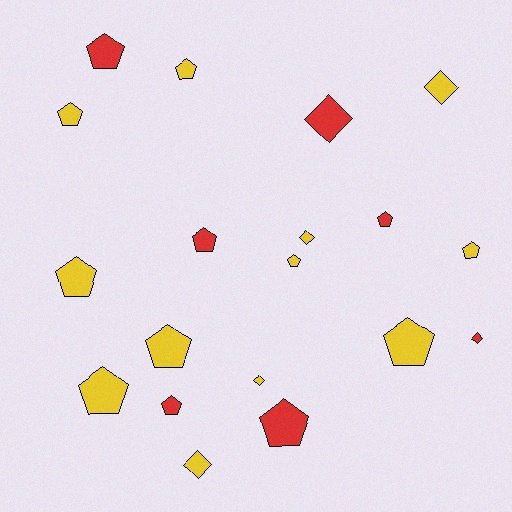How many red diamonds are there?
There are 2 red diamonds.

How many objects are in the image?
There are 19 objects.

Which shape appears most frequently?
Pentagon, with 13 objects.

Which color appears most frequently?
Yellow, with 12 objects.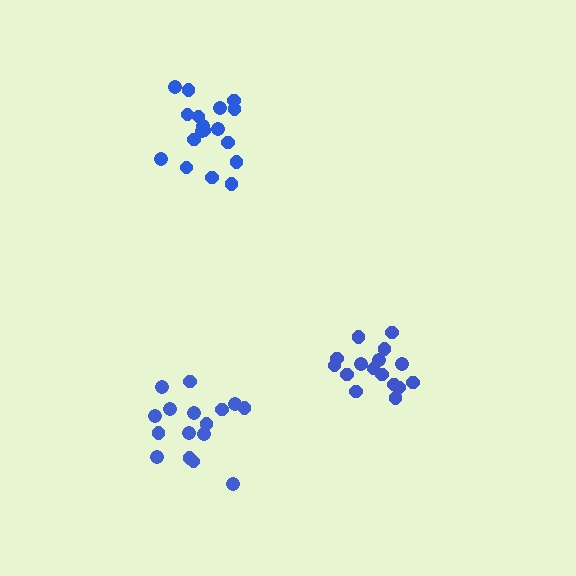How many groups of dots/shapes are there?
There are 3 groups.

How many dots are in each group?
Group 1: 16 dots, Group 2: 16 dots, Group 3: 18 dots (50 total).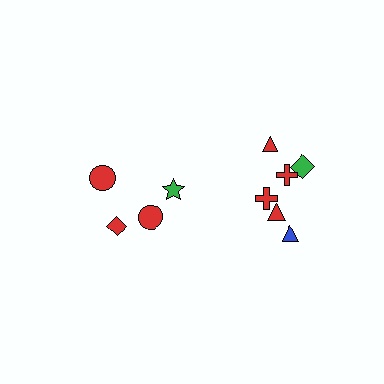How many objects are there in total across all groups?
There are 10 objects.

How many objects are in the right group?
There are 6 objects.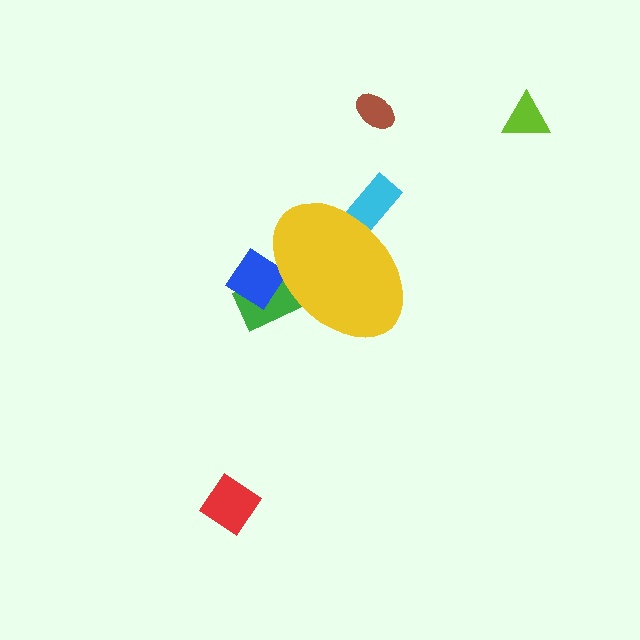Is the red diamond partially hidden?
No, the red diamond is fully visible.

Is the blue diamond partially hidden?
Yes, the blue diamond is partially hidden behind the yellow ellipse.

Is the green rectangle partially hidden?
Yes, the green rectangle is partially hidden behind the yellow ellipse.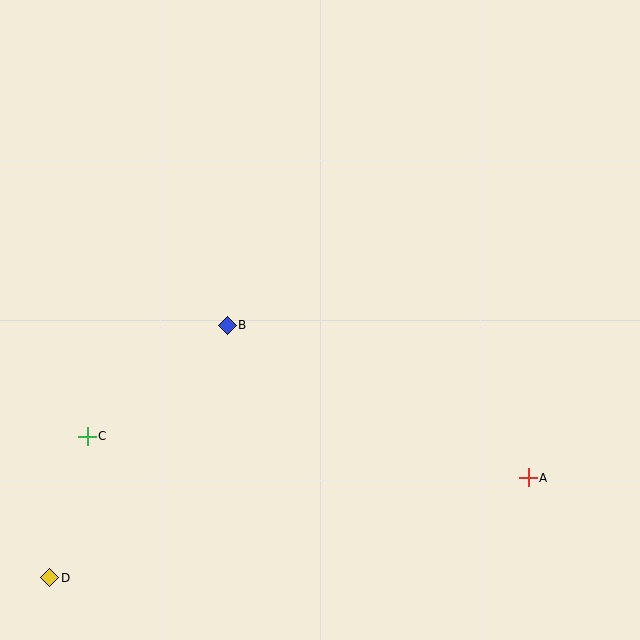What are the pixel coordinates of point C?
Point C is at (87, 436).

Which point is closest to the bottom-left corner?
Point D is closest to the bottom-left corner.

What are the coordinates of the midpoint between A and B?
The midpoint between A and B is at (378, 401).